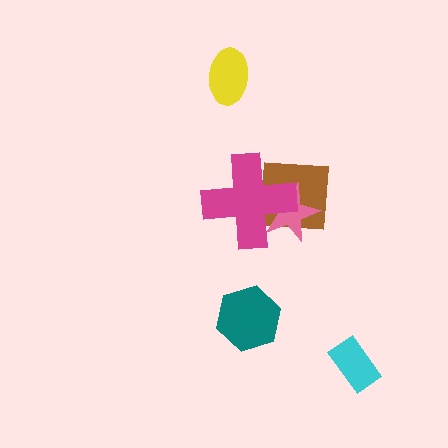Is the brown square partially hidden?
Yes, it is partially covered by another shape.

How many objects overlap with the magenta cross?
2 objects overlap with the magenta cross.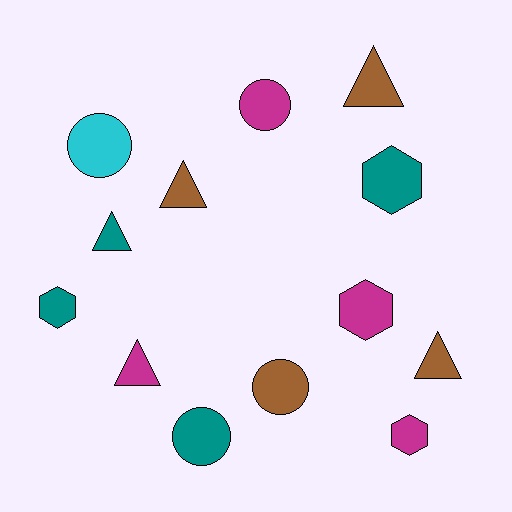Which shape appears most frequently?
Triangle, with 5 objects.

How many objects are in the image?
There are 13 objects.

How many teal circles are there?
There is 1 teal circle.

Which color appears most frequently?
Magenta, with 4 objects.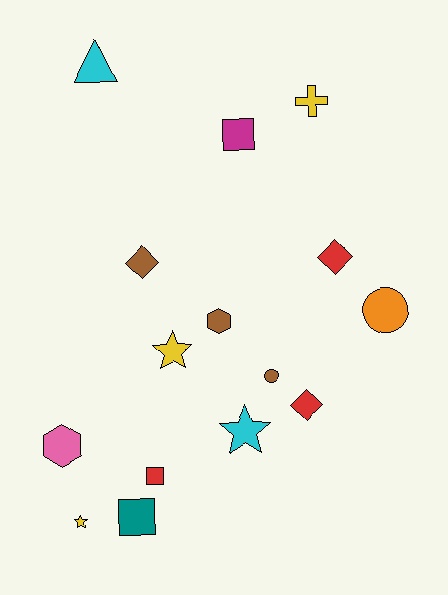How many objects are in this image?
There are 15 objects.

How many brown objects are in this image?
There are 3 brown objects.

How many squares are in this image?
There are 3 squares.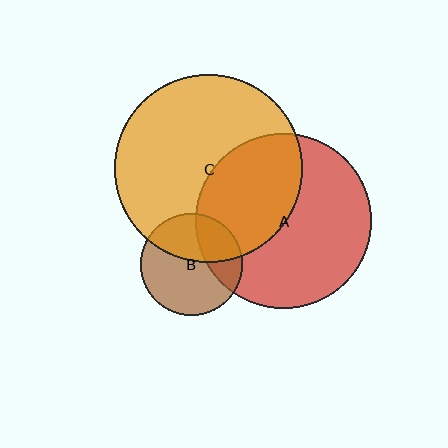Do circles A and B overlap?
Yes.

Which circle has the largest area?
Circle C (orange).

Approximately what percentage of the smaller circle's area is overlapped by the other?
Approximately 30%.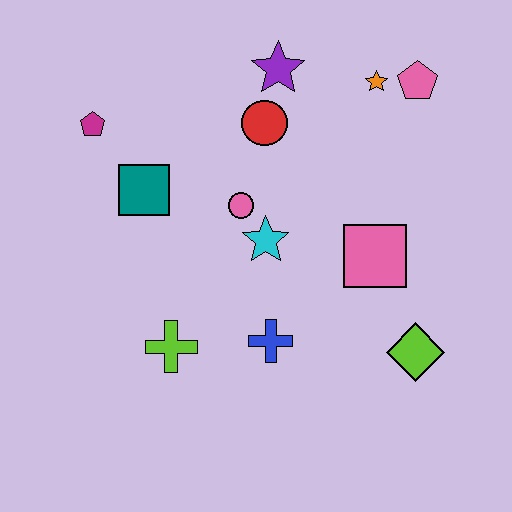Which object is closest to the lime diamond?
The pink square is closest to the lime diamond.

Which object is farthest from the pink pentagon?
The lime cross is farthest from the pink pentagon.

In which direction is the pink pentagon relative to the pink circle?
The pink pentagon is to the right of the pink circle.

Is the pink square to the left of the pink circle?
No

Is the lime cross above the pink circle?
No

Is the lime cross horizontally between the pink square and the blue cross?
No